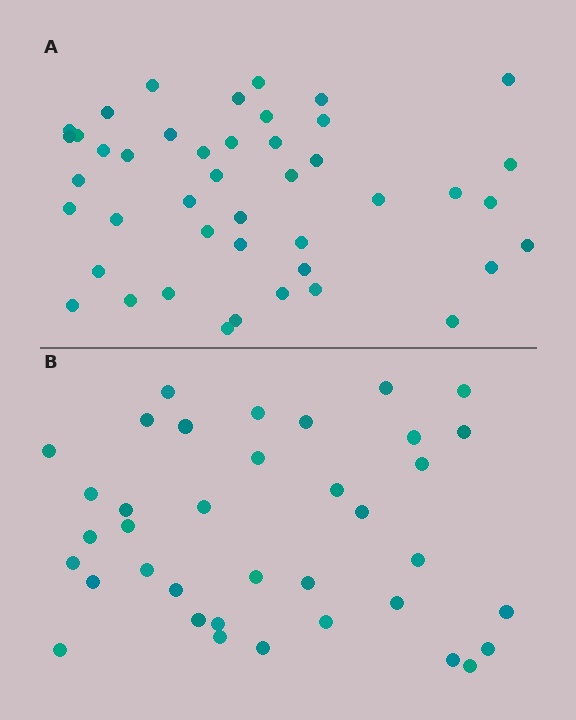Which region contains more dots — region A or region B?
Region A (the top region) has more dots.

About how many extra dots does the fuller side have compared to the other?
Region A has roughly 8 or so more dots than region B.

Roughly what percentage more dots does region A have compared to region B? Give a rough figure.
About 20% more.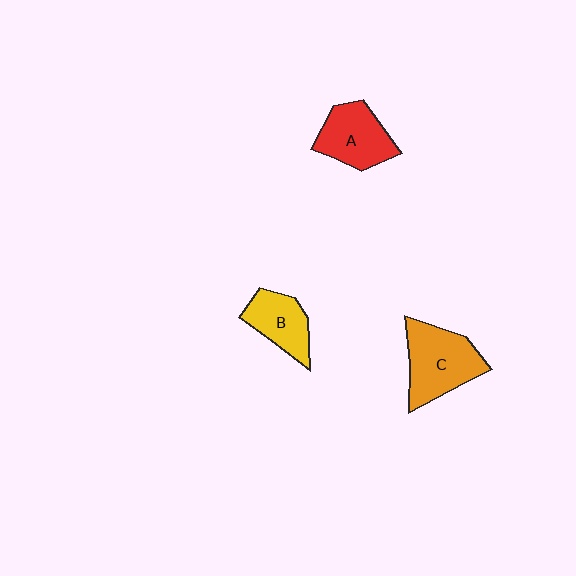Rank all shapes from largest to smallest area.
From largest to smallest: C (orange), A (red), B (yellow).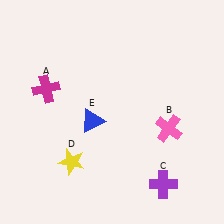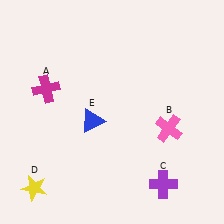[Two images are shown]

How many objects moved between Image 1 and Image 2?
1 object moved between the two images.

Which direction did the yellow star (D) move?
The yellow star (D) moved left.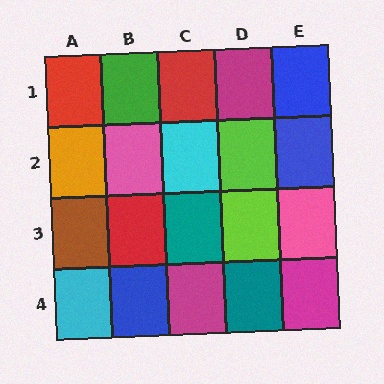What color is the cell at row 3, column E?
Pink.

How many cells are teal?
2 cells are teal.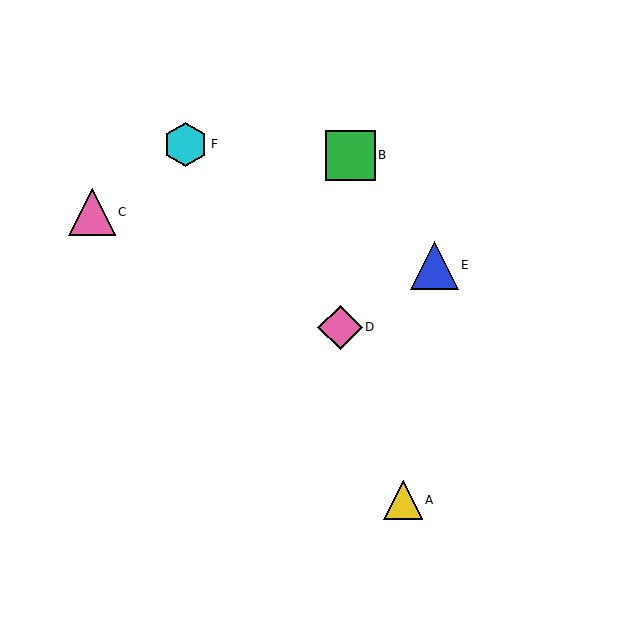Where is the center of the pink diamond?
The center of the pink diamond is at (340, 327).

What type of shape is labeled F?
Shape F is a cyan hexagon.